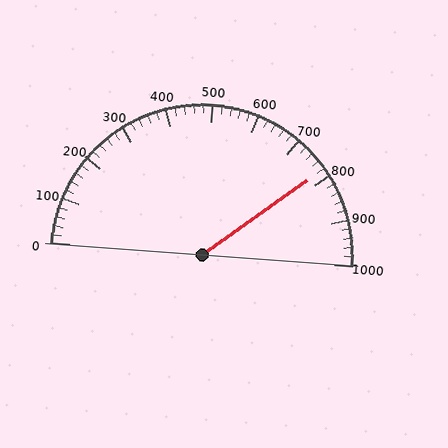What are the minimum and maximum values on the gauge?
The gauge ranges from 0 to 1000.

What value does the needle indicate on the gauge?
The needle indicates approximately 780.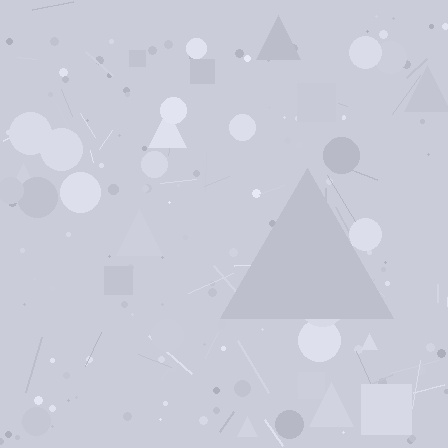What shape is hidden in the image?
A triangle is hidden in the image.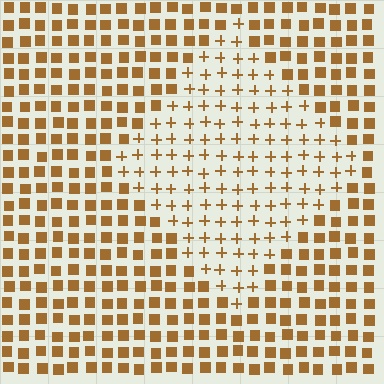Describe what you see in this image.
The image is filled with small brown elements arranged in a uniform grid. A diamond-shaped region contains plus signs, while the surrounding area contains squares. The boundary is defined purely by the change in element shape.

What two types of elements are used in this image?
The image uses plus signs inside the diamond region and squares outside it.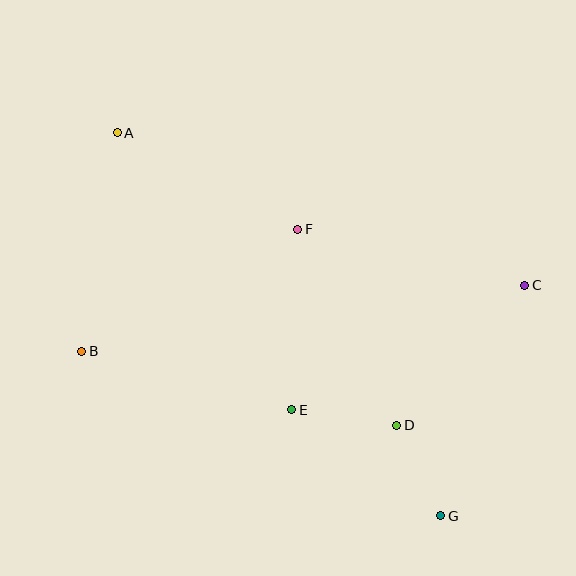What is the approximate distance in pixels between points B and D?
The distance between B and D is approximately 323 pixels.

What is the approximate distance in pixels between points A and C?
The distance between A and C is approximately 435 pixels.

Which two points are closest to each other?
Points D and G are closest to each other.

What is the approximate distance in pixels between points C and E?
The distance between C and E is approximately 265 pixels.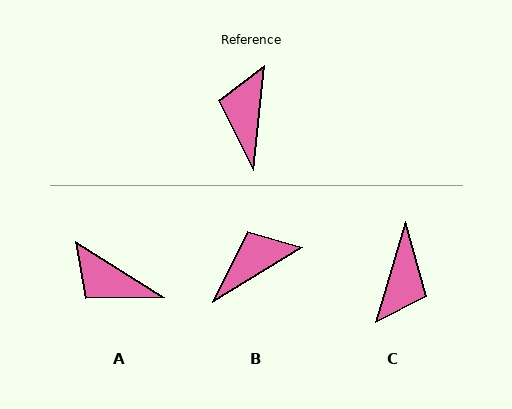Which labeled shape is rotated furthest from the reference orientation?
C, about 169 degrees away.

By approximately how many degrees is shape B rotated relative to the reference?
Approximately 53 degrees clockwise.